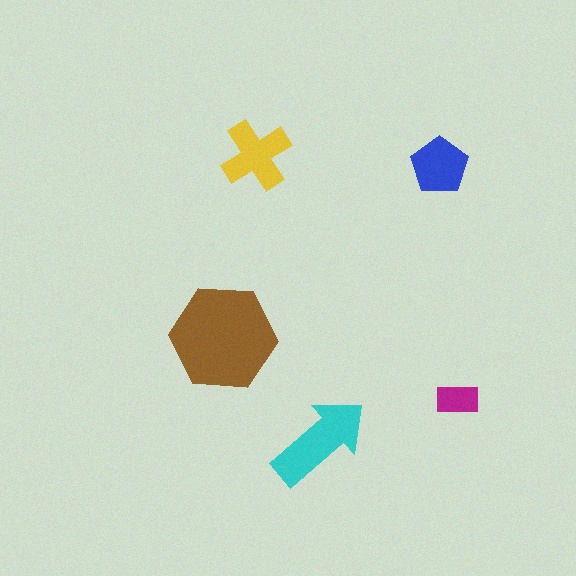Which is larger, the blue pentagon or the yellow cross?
The yellow cross.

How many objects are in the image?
There are 5 objects in the image.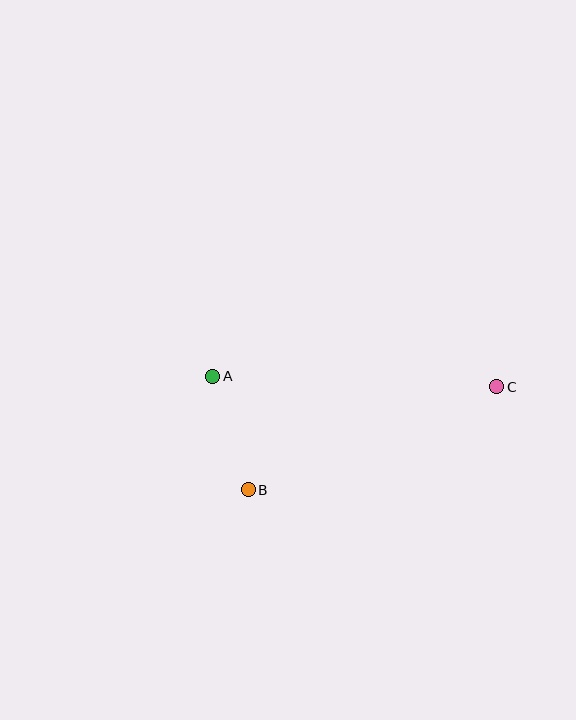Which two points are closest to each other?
Points A and B are closest to each other.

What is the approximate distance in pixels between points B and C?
The distance between B and C is approximately 269 pixels.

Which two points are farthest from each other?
Points A and C are farthest from each other.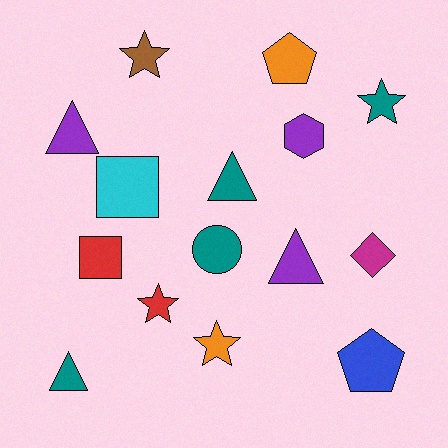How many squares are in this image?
There are 2 squares.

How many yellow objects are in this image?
There are no yellow objects.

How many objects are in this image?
There are 15 objects.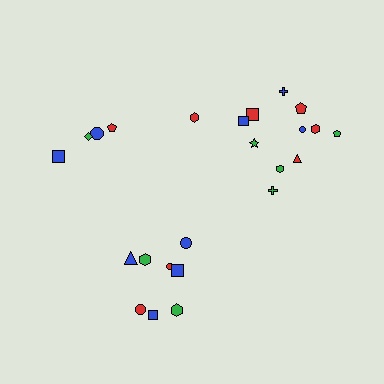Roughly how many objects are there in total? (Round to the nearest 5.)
Roughly 25 objects in total.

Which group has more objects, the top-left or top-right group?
The top-right group.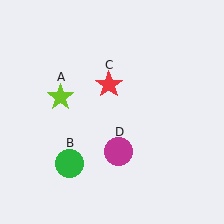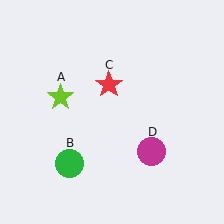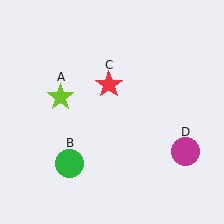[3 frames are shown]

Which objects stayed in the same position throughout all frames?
Lime star (object A) and green circle (object B) and red star (object C) remained stationary.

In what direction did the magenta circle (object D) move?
The magenta circle (object D) moved right.